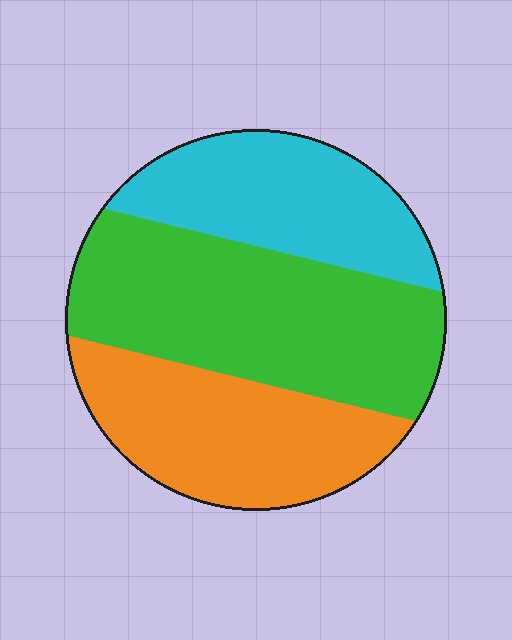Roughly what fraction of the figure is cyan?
Cyan covers 27% of the figure.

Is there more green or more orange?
Green.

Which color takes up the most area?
Green, at roughly 45%.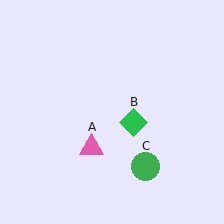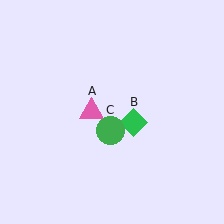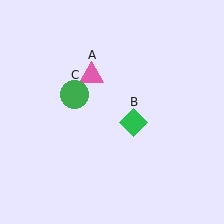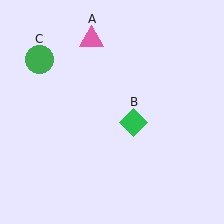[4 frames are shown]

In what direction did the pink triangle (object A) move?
The pink triangle (object A) moved up.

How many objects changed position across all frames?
2 objects changed position: pink triangle (object A), green circle (object C).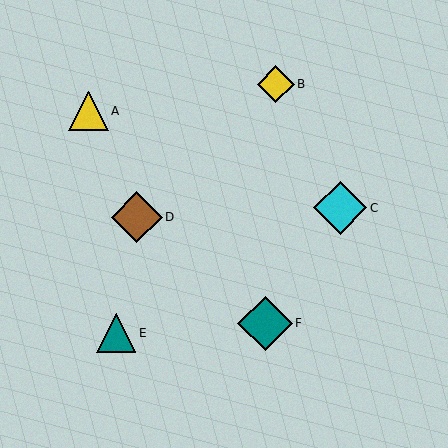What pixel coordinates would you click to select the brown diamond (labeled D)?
Click at (137, 217) to select the brown diamond D.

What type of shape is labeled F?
Shape F is a teal diamond.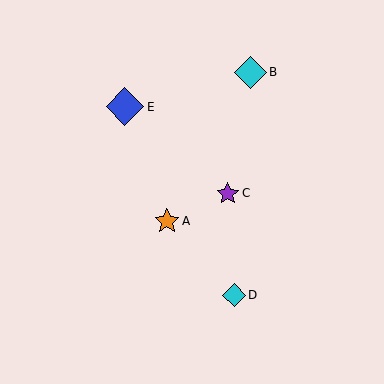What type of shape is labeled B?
Shape B is a cyan diamond.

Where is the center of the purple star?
The center of the purple star is at (228, 193).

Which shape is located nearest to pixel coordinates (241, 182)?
The purple star (labeled C) at (228, 193) is nearest to that location.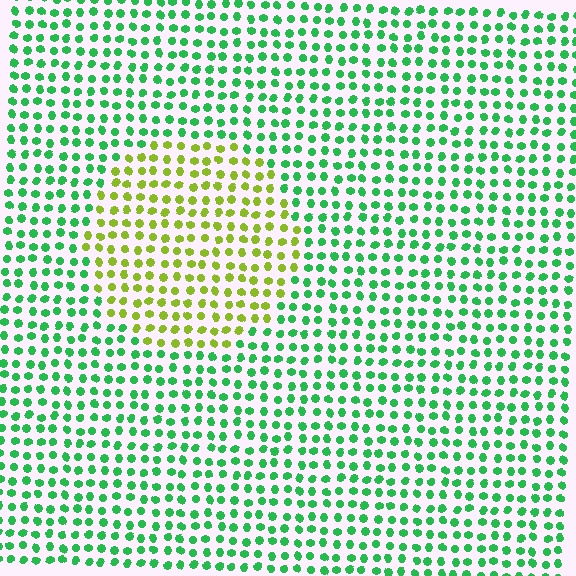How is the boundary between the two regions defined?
The boundary is defined purely by a slight shift in hue (about 55 degrees). Spacing, size, and orientation are identical on both sides.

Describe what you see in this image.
The image is filled with small green elements in a uniform arrangement. A circle-shaped region is visible where the elements are tinted to a slightly different hue, forming a subtle color boundary.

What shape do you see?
I see a circle.